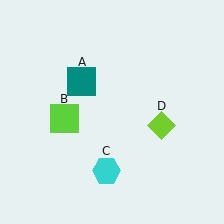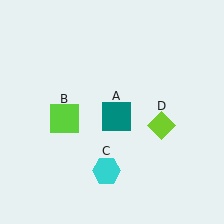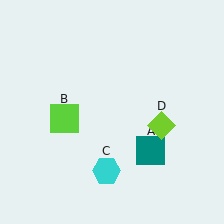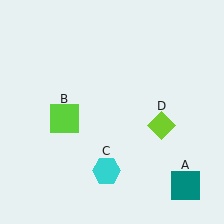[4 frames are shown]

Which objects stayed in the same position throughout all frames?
Lime square (object B) and cyan hexagon (object C) and lime diamond (object D) remained stationary.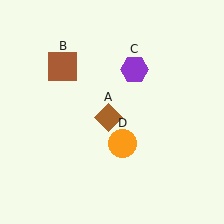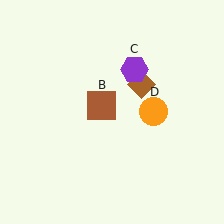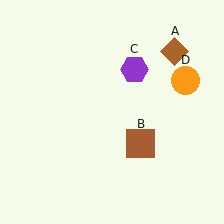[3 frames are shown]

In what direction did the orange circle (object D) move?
The orange circle (object D) moved up and to the right.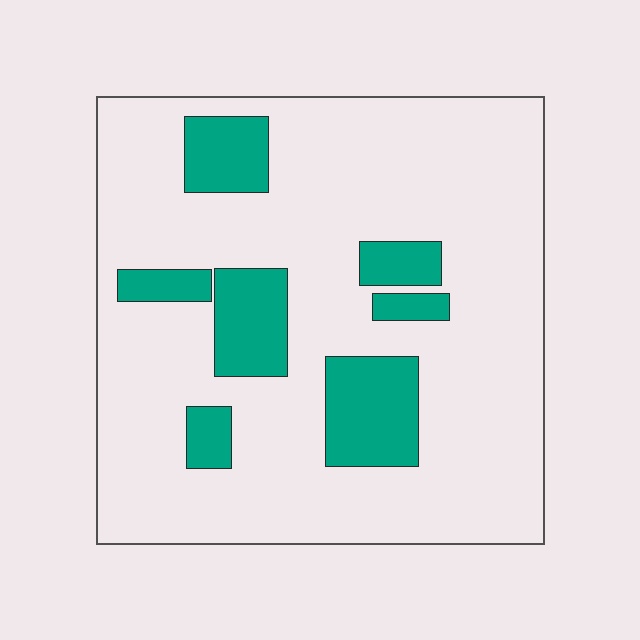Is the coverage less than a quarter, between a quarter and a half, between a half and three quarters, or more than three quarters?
Less than a quarter.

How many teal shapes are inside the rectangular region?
7.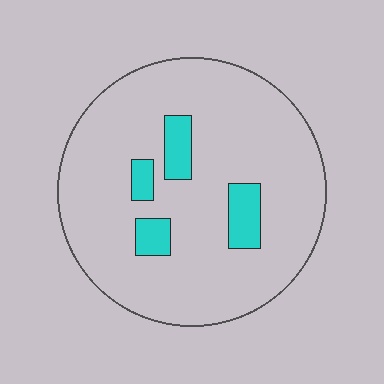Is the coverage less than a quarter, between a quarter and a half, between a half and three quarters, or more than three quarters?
Less than a quarter.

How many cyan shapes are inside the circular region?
4.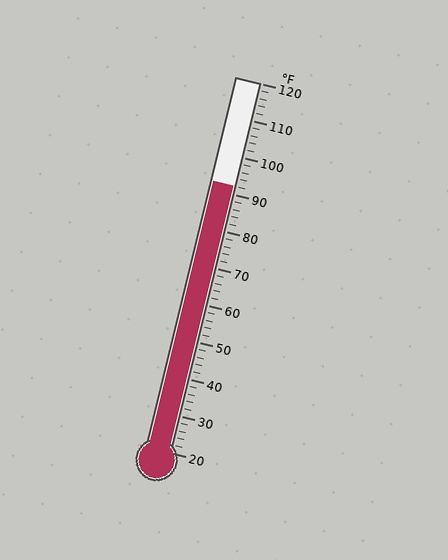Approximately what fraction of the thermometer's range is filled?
The thermometer is filled to approximately 70% of its range.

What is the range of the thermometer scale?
The thermometer scale ranges from 20°F to 120°F.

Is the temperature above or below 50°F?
The temperature is above 50°F.